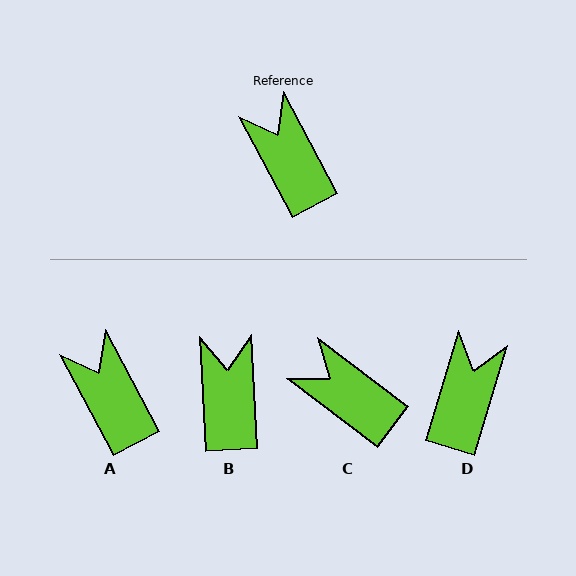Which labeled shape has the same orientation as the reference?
A.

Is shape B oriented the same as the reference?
No, it is off by about 25 degrees.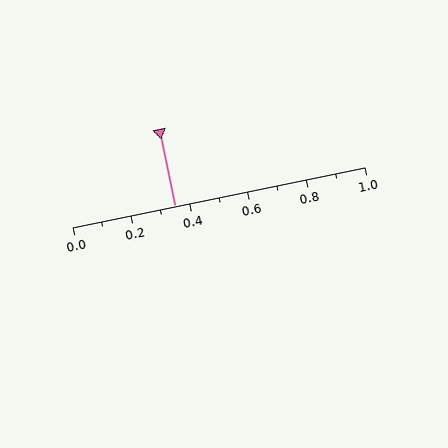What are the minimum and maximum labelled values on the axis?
The axis runs from 0.0 to 1.0.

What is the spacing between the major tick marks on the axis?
The major ticks are spaced 0.2 apart.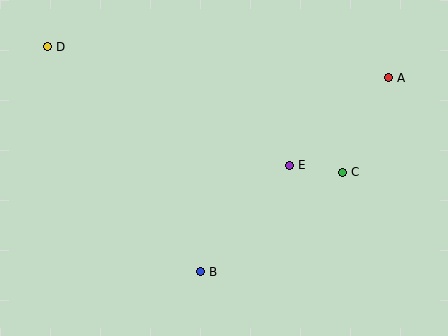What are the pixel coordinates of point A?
Point A is at (389, 78).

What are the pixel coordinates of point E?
Point E is at (290, 165).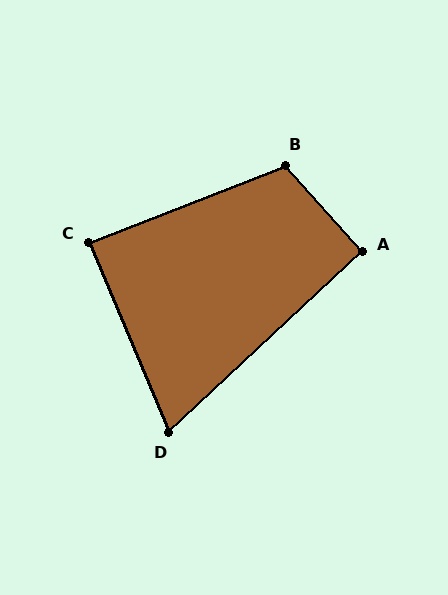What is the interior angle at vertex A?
Approximately 91 degrees (approximately right).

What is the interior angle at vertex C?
Approximately 89 degrees (approximately right).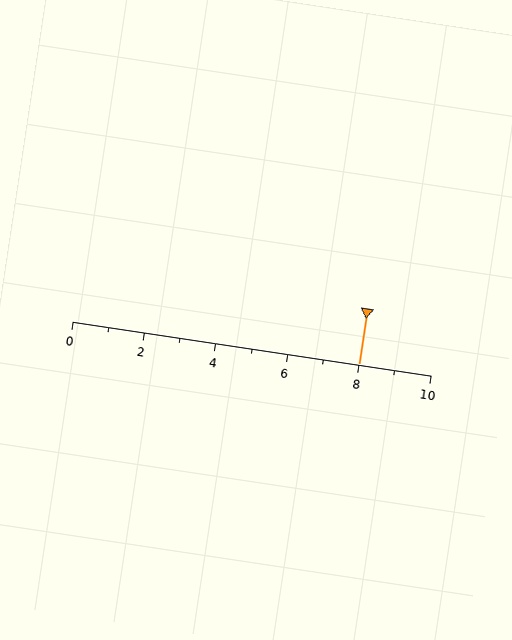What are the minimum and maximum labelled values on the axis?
The axis runs from 0 to 10.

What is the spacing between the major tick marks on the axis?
The major ticks are spaced 2 apart.